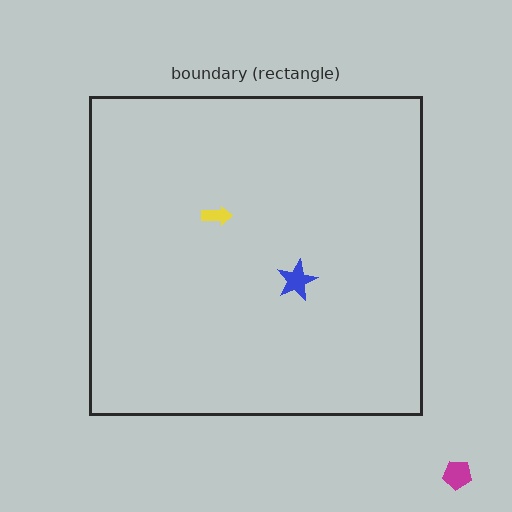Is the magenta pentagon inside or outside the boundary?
Outside.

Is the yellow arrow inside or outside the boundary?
Inside.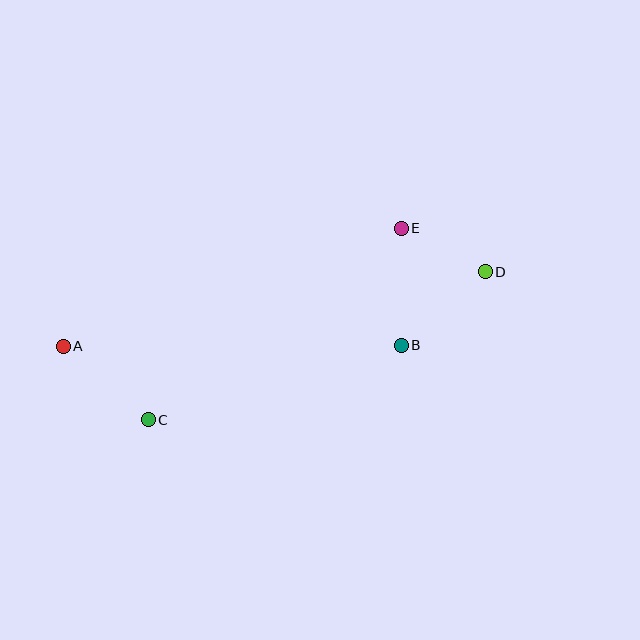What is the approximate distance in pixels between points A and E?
The distance between A and E is approximately 358 pixels.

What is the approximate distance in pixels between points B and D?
The distance between B and D is approximately 112 pixels.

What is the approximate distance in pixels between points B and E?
The distance between B and E is approximately 117 pixels.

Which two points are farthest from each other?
Points A and D are farthest from each other.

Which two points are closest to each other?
Points D and E are closest to each other.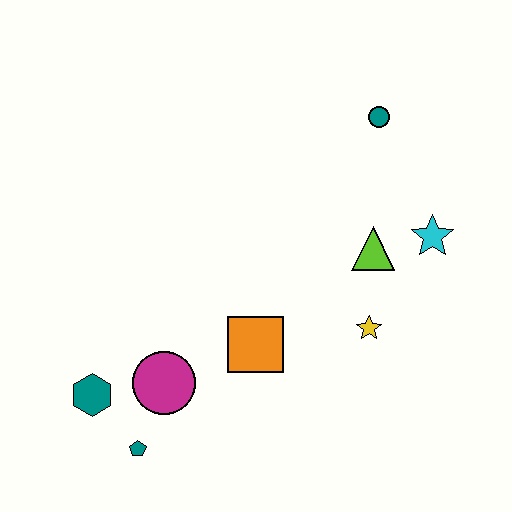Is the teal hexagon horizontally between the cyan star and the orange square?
No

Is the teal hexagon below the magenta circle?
Yes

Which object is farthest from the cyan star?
The teal hexagon is farthest from the cyan star.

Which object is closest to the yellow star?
The lime triangle is closest to the yellow star.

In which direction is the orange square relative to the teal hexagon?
The orange square is to the right of the teal hexagon.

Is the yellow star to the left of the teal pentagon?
No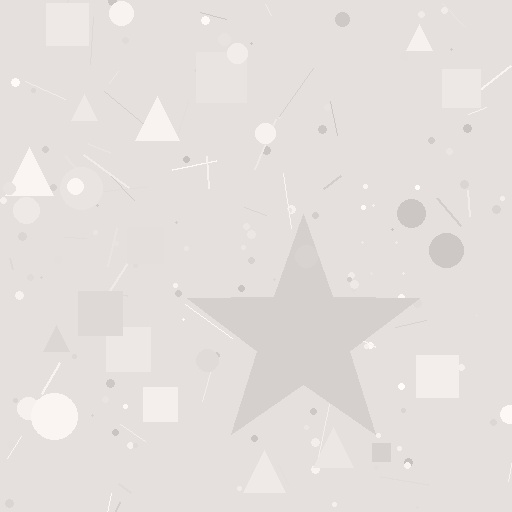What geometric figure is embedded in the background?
A star is embedded in the background.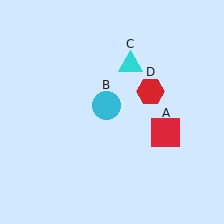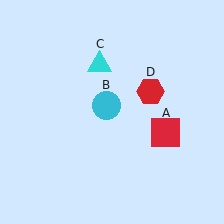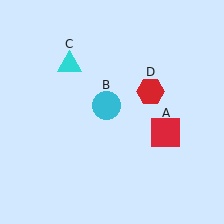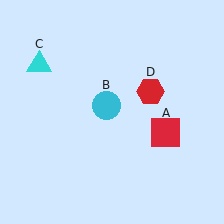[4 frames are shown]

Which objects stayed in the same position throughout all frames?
Red square (object A) and cyan circle (object B) and red hexagon (object D) remained stationary.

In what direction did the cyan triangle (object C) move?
The cyan triangle (object C) moved left.